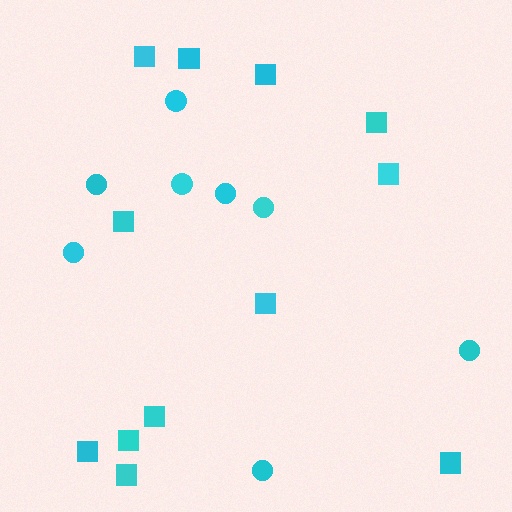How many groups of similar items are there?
There are 2 groups: one group of circles (8) and one group of squares (12).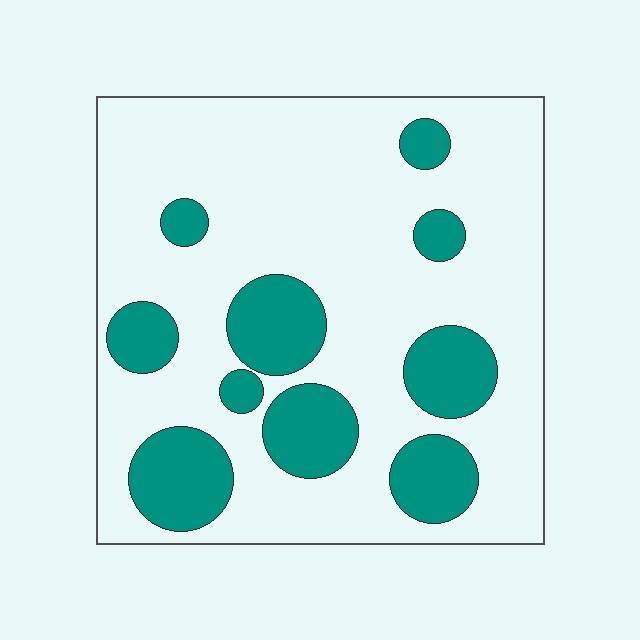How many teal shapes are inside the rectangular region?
10.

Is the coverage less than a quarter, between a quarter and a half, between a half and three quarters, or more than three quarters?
Less than a quarter.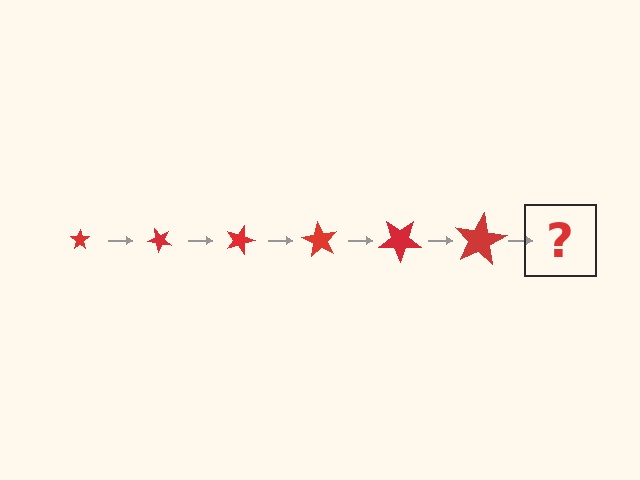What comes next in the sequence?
The next element should be a star, larger than the previous one and rotated 270 degrees from the start.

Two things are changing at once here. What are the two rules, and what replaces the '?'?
The two rules are that the star grows larger each step and it rotates 45 degrees each step. The '?' should be a star, larger than the previous one and rotated 270 degrees from the start.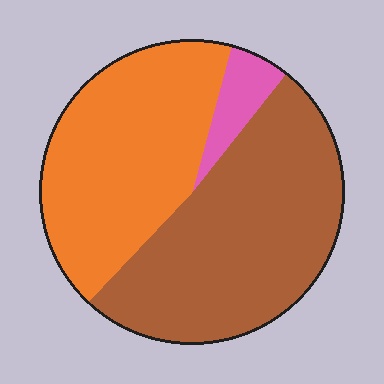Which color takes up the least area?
Pink, at roughly 5%.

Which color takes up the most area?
Brown, at roughly 50%.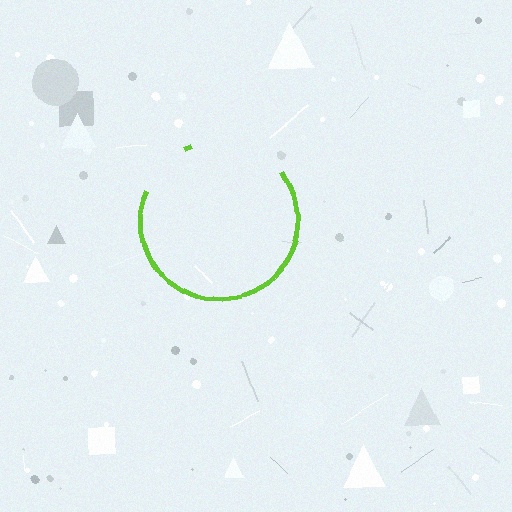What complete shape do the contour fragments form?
The contour fragments form a circle.